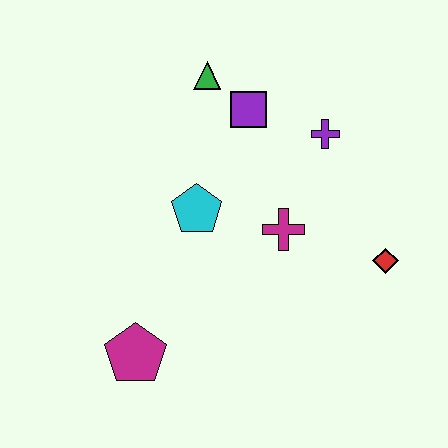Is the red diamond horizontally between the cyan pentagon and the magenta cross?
No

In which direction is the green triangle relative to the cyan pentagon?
The green triangle is above the cyan pentagon.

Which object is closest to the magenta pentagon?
The cyan pentagon is closest to the magenta pentagon.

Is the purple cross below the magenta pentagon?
No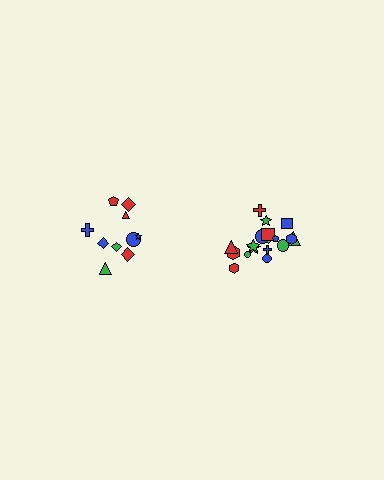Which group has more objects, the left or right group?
The right group.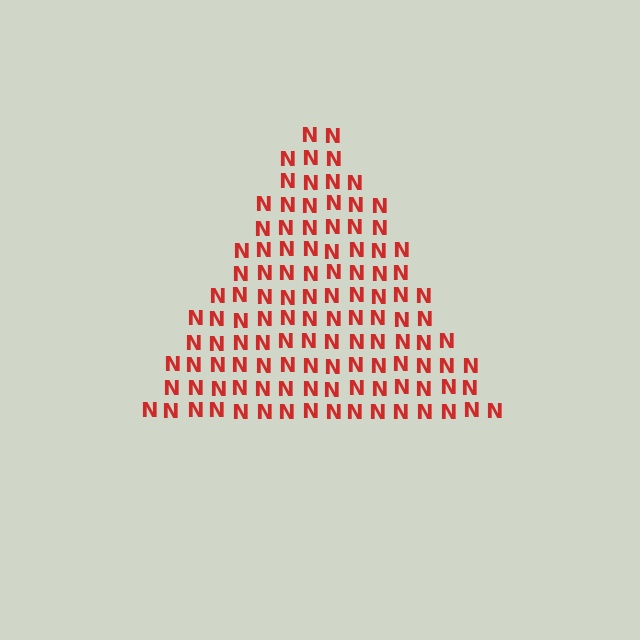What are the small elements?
The small elements are letter N's.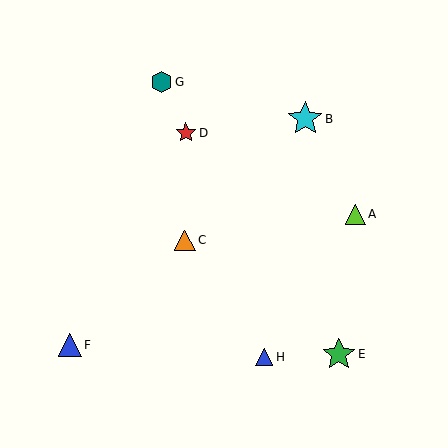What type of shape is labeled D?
Shape D is a red star.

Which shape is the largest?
The cyan star (labeled B) is the largest.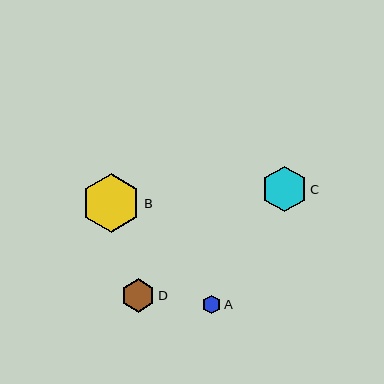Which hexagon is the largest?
Hexagon B is the largest with a size of approximately 59 pixels.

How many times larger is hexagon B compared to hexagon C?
Hexagon B is approximately 1.3 times the size of hexagon C.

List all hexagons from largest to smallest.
From largest to smallest: B, C, D, A.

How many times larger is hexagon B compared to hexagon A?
Hexagon B is approximately 3.3 times the size of hexagon A.